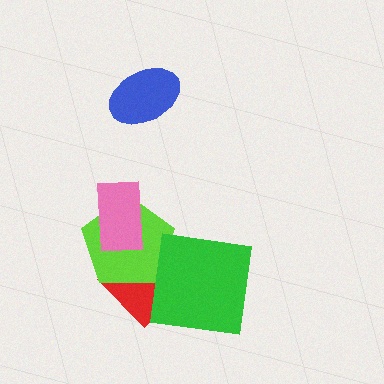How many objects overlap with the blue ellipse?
0 objects overlap with the blue ellipse.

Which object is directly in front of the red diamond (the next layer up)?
The lime pentagon is directly in front of the red diamond.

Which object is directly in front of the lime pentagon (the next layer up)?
The green square is directly in front of the lime pentagon.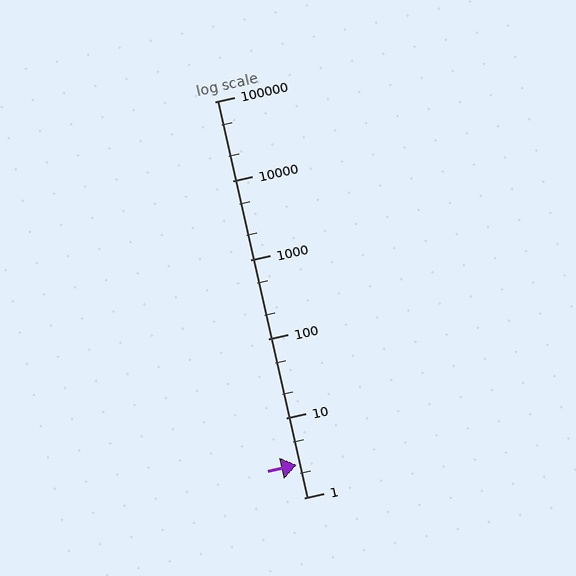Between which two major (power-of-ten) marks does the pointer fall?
The pointer is between 1 and 10.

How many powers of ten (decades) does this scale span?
The scale spans 5 decades, from 1 to 100000.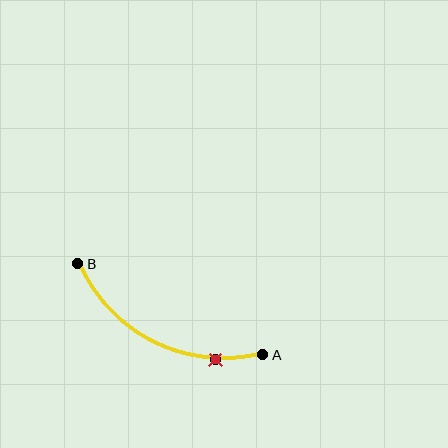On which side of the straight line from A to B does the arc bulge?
The arc bulges below the straight line connecting A and B.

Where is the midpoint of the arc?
The arc midpoint is the point on the curve farthest from the straight line joining A and B. It sits below that line.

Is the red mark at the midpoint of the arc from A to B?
No. The red mark lies on the arc but is closer to endpoint A. The arc midpoint would be at the point on the curve equidistant along the arc from both A and B.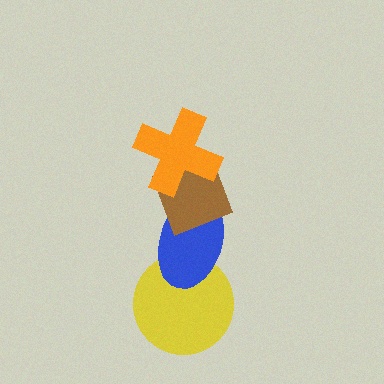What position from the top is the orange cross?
The orange cross is 1st from the top.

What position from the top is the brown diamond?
The brown diamond is 2nd from the top.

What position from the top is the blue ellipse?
The blue ellipse is 3rd from the top.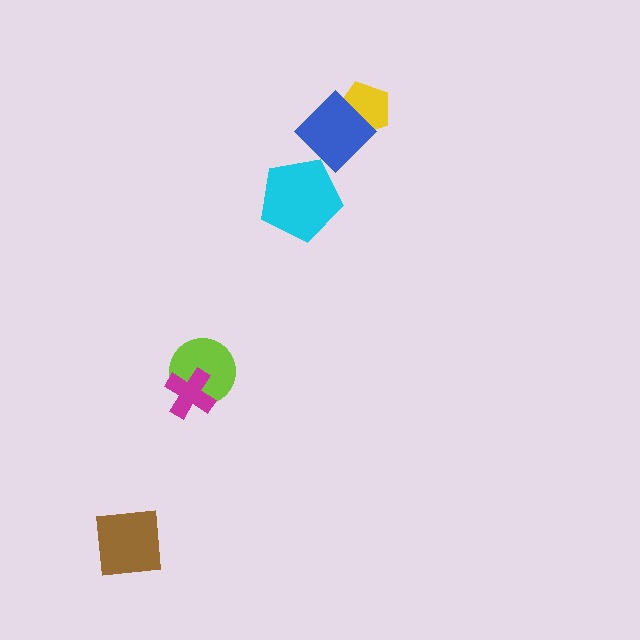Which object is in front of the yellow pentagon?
The blue diamond is in front of the yellow pentagon.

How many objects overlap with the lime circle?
1 object overlaps with the lime circle.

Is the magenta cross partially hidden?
No, no other shape covers it.